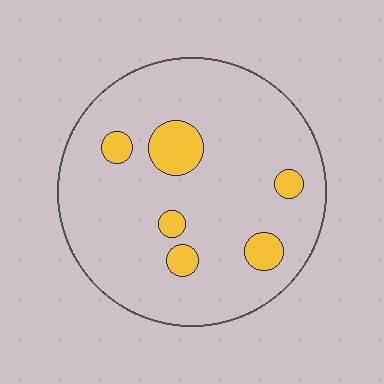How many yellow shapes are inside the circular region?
6.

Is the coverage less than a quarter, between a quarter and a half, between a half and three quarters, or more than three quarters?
Less than a quarter.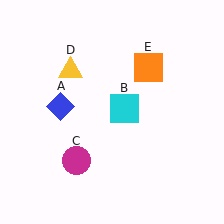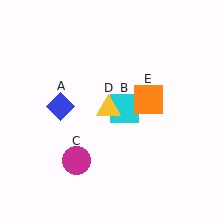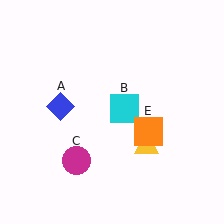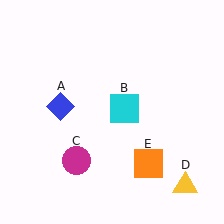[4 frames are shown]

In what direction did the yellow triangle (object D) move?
The yellow triangle (object D) moved down and to the right.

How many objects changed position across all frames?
2 objects changed position: yellow triangle (object D), orange square (object E).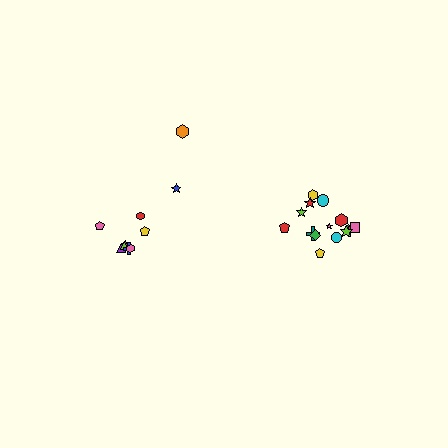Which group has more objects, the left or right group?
The right group.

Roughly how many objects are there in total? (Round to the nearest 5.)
Roughly 25 objects in total.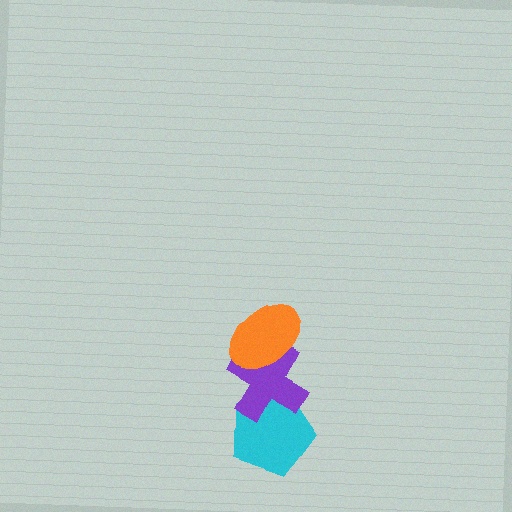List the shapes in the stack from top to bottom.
From top to bottom: the orange ellipse, the purple cross, the cyan pentagon.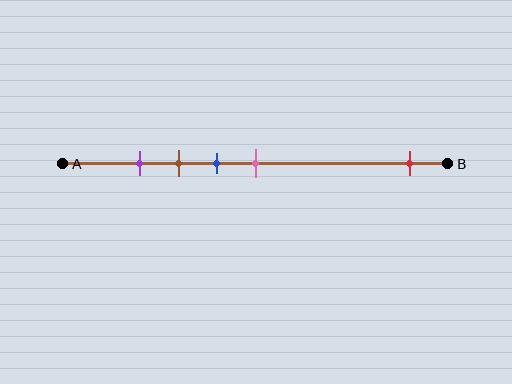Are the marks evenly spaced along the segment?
No, the marks are not evenly spaced.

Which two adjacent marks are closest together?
The purple and brown marks are the closest adjacent pair.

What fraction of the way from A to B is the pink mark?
The pink mark is approximately 50% (0.5) of the way from A to B.